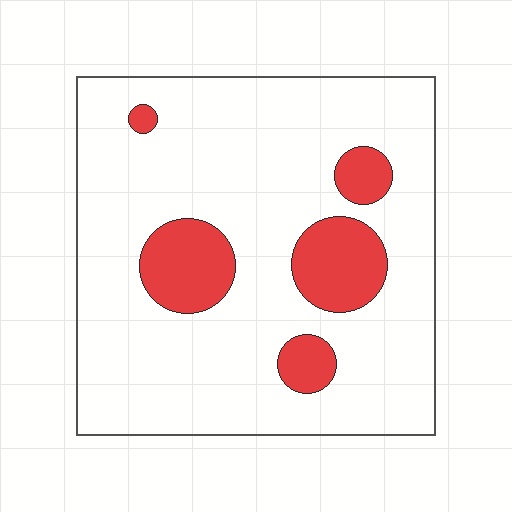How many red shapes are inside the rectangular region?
5.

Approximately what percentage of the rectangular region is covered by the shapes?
Approximately 15%.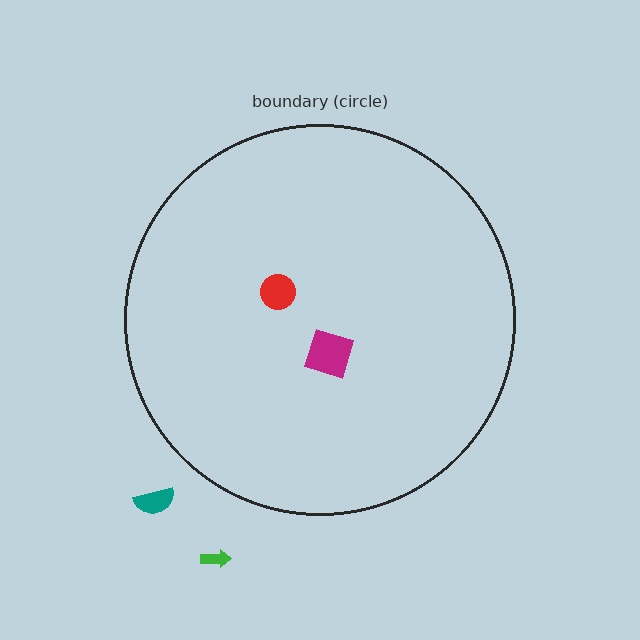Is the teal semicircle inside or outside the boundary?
Outside.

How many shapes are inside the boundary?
2 inside, 2 outside.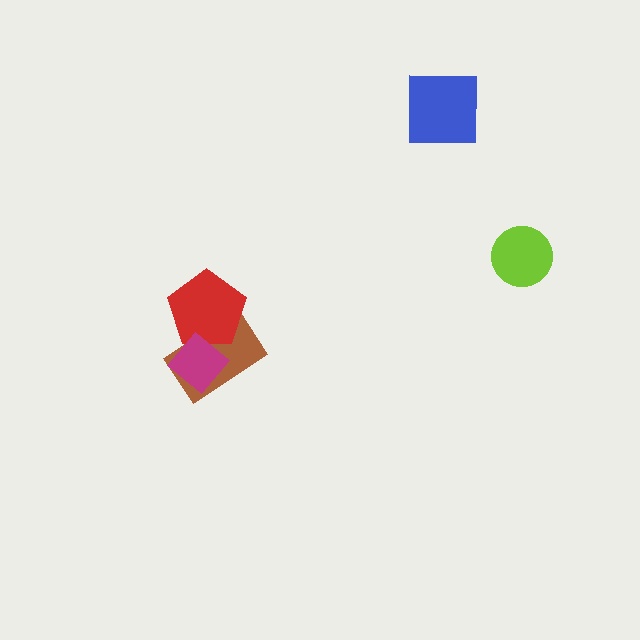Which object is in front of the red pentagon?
The magenta diamond is in front of the red pentagon.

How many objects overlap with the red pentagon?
2 objects overlap with the red pentagon.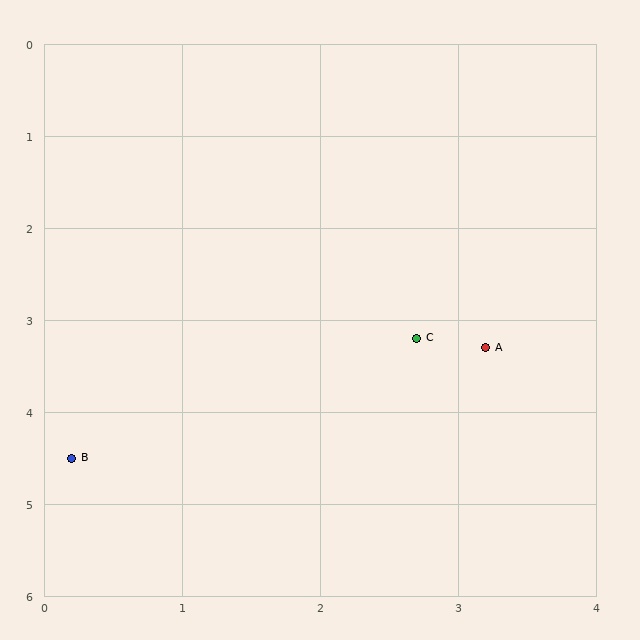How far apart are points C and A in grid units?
Points C and A are about 0.5 grid units apart.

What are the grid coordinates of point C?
Point C is at approximately (2.7, 3.2).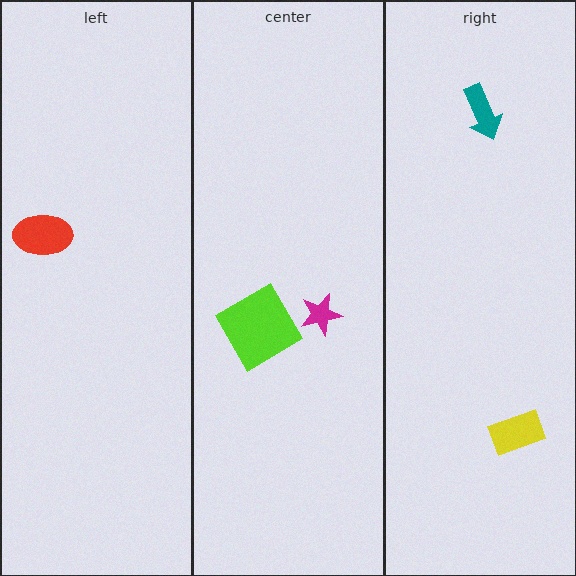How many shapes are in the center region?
2.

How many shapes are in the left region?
1.